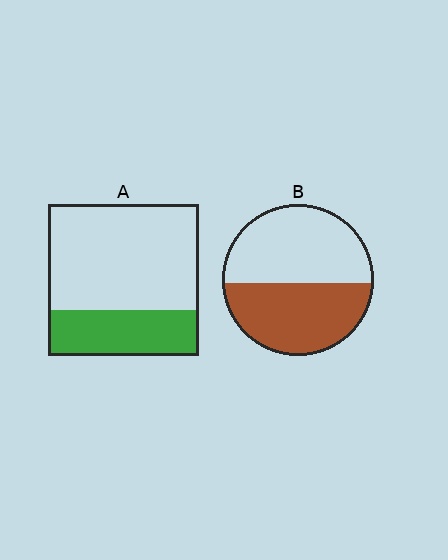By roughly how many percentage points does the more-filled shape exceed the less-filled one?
By roughly 15 percentage points (B over A).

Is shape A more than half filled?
No.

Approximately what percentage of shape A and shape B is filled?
A is approximately 30% and B is approximately 45%.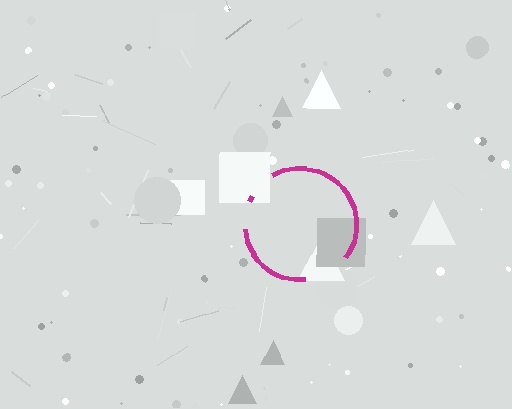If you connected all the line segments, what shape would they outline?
They would outline a circle.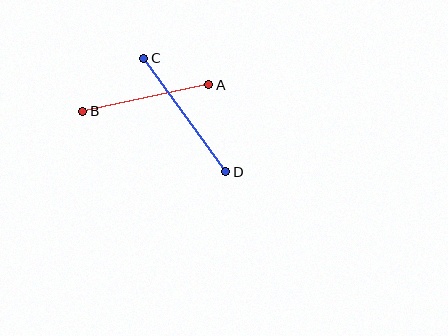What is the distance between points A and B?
The distance is approximately 129 pixels.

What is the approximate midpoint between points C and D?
The midpoint is at approximately (185, 115) pixels.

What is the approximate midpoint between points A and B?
The midpoint is at approximately (146, 98) pixels.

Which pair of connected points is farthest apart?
Points C and D are farthest apart.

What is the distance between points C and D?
The distance is approximately 140 pixels.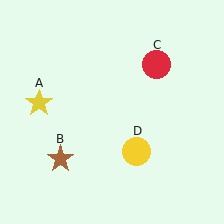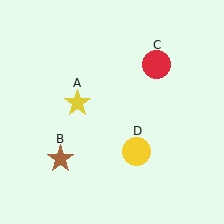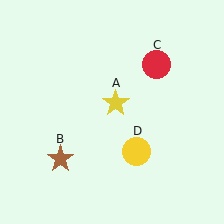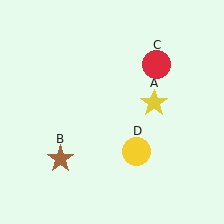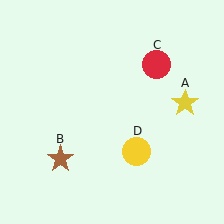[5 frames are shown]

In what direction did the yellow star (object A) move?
The yellow star (object A) moved right.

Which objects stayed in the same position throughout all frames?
Brown star (object B) and red circle (object C) and yellow circle (object D) remained stationary.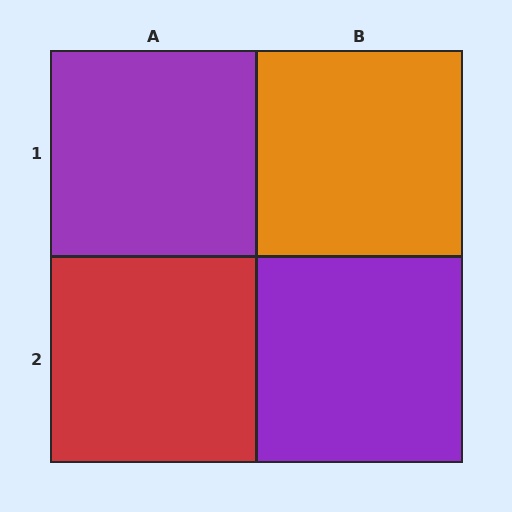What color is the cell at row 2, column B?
Purple.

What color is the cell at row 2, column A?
Red.